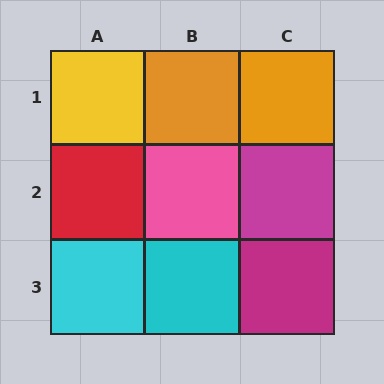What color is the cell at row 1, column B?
Orange.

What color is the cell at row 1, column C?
Orange.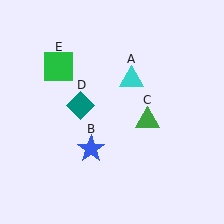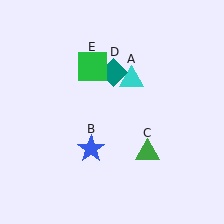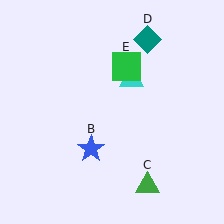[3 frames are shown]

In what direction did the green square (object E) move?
The green square (object E) moved right.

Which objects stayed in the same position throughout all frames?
Cyan triangle (object A) and blue star (object B) remained stationary.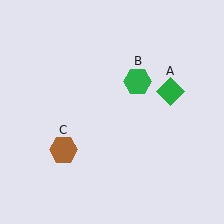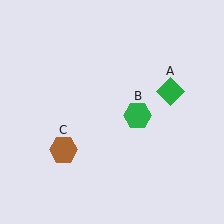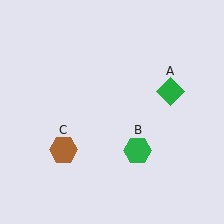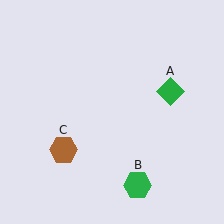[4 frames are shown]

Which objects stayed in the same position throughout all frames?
Green diamond (object A) and brown hexagon (object C) remained stationary.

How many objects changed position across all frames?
1 object changed position: green hexagon (object B).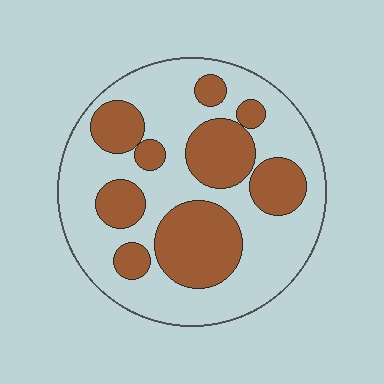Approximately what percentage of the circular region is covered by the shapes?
Approximately 35%.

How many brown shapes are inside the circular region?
9.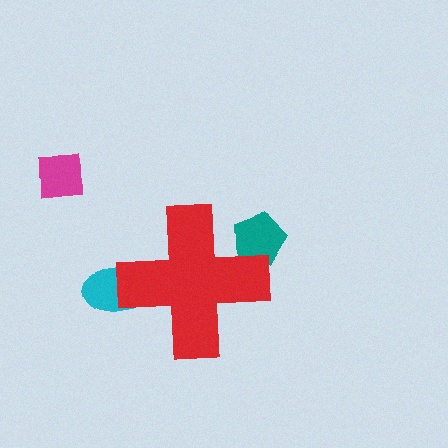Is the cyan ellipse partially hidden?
Yes, the cyan ellipse is partially hidden behind the red cross.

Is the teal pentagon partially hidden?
Yes, the teal pentagon is partially hidden behind the red cross.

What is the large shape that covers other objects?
A red cross.